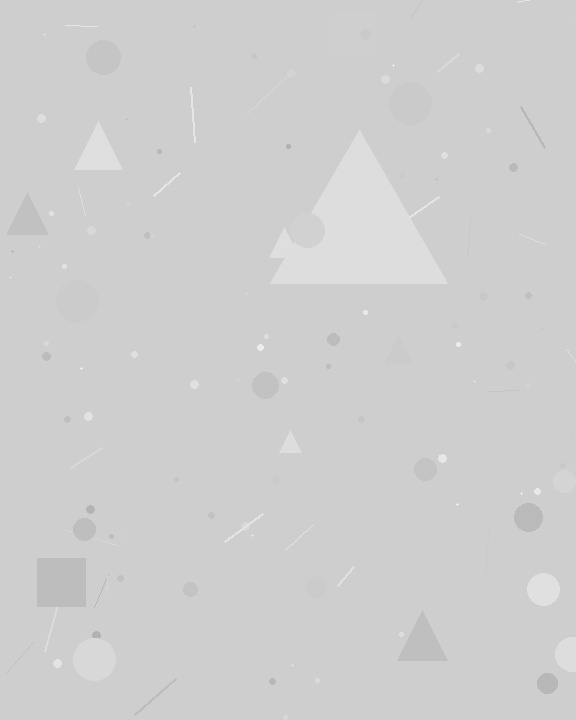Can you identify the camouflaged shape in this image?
The camouflaged shape is a triangle.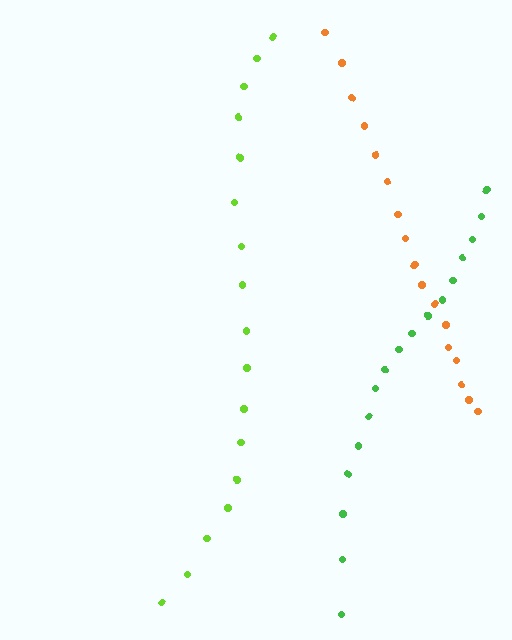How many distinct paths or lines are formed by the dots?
There are 3 distinct paths.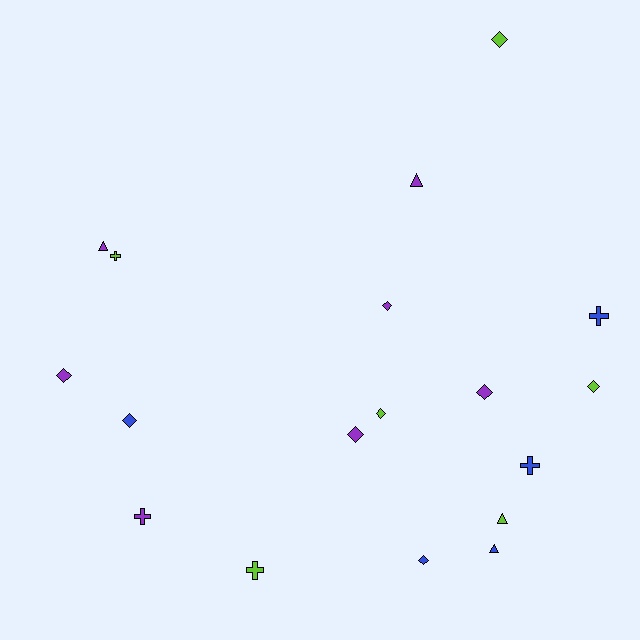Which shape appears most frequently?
Diamond, with 9 objects.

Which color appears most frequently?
Purple, with 7 objects.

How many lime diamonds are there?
There are 3 lime diamonds.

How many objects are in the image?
There are 18 objects.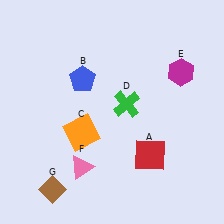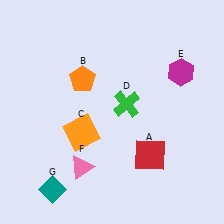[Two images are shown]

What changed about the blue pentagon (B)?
In Image 1, B is blue. In Image 2, it changed to orange.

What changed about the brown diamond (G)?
In Image 1, G is brown. In Image 2, it changed to teal.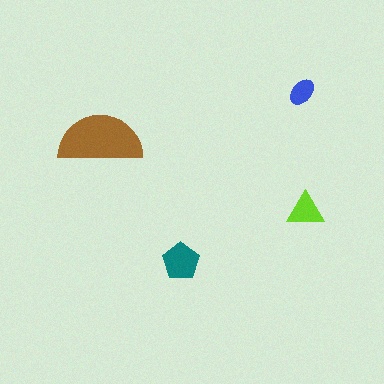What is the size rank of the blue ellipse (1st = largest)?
4th.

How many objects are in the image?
There are 4 objects in the image.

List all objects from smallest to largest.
The blue ellipse, the lime triangle, the teal pentagon, the brown semicircle.